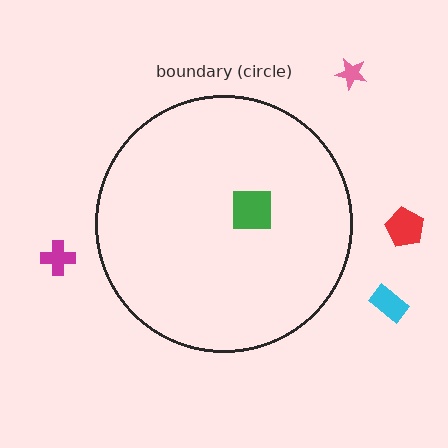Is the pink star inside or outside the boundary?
Outside.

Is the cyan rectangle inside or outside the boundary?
Outside.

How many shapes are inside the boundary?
1 inside, 4 outside.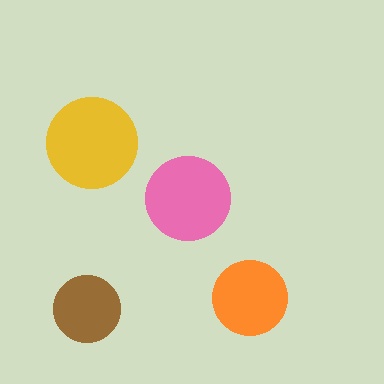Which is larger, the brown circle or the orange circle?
The orange one.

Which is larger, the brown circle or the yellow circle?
The yellow one.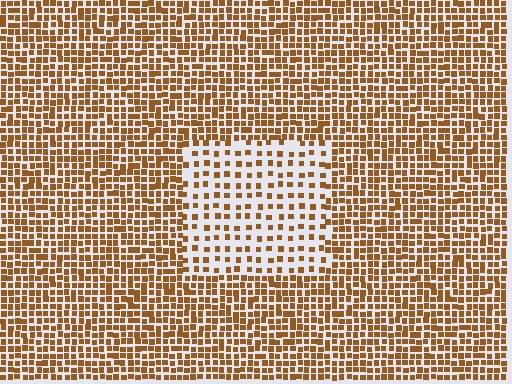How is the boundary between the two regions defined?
The boundary is defined by a change in element density (approximately 2.3x ratio). All elements are the same color, size, and shape.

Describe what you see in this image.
The image contains small brown elements arranged at two different densities. A rectangle-shaped region is visible where the elements are less densely packed than the surrounding area.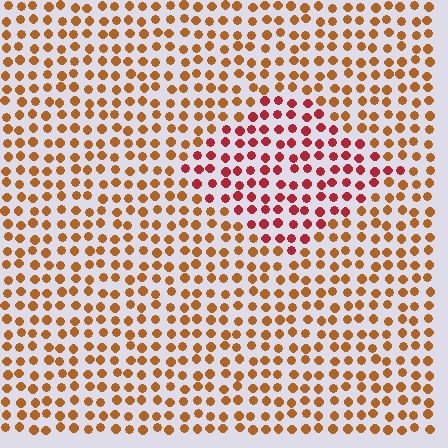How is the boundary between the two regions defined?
The boundary is defined purely by a slight shift in hue (about 36 degrees). Spacing, size, and orientation are identical on both sides.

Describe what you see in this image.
The image is filled with small brown elements in a uniform arrangement. A diamond-shaped region is visible where the elements are tinted to a slightly different hue, forming a subtle color boundary.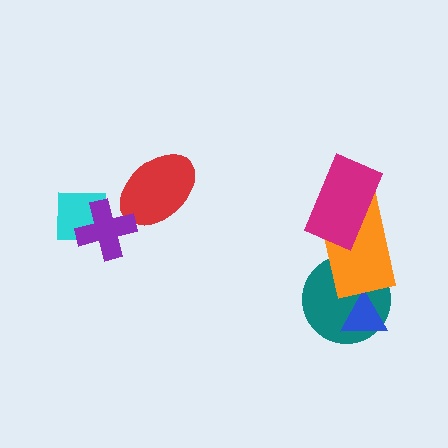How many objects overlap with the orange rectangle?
2 objects overlap with the orange rectangle.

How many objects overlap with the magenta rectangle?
1 object overlaps with the magenta rectangle.